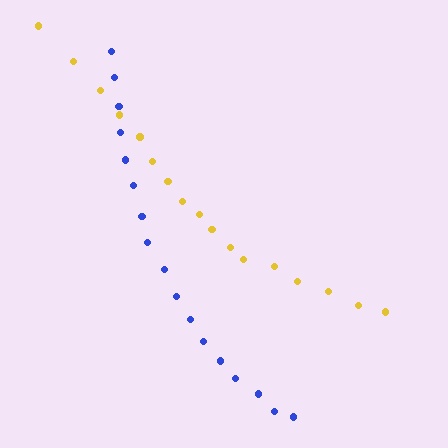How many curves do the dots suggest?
There are 2 distinct paths.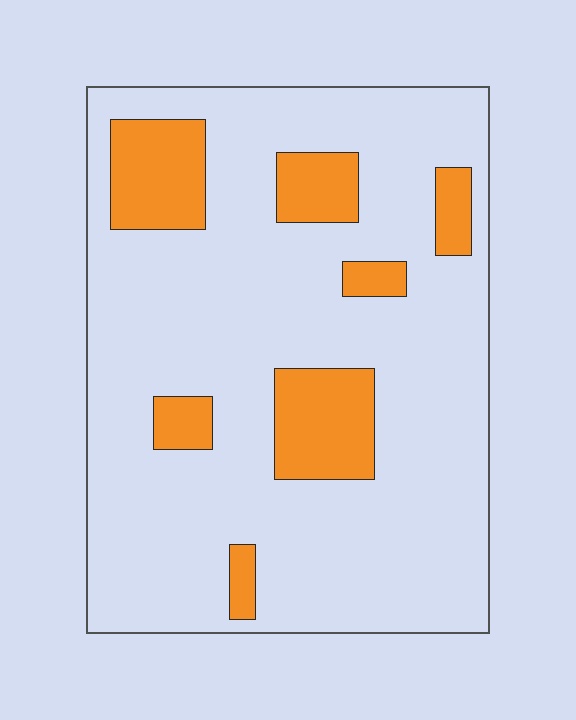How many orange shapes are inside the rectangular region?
7.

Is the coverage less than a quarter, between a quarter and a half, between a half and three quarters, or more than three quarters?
Less than a quarter.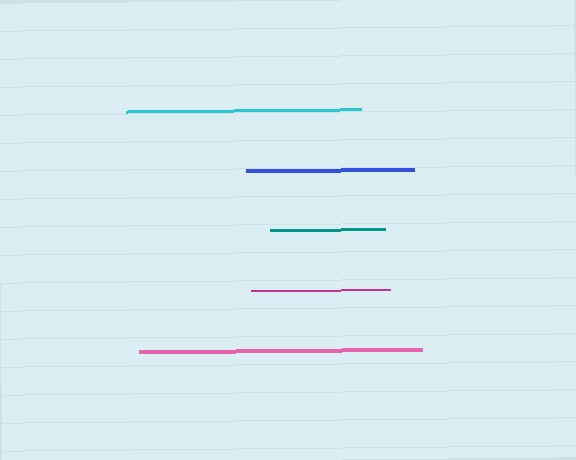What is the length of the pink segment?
The pink segment is approximately 284 pixels long.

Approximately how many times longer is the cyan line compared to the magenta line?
The cyan line is approximately 1.7 times the length of the magenta line.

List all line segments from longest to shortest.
From longest to shortest: pink, cyan, blue, magenta, teal.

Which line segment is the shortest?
The teal line is the shortest at approximately 114 pixels.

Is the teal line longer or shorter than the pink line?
The pink line is longer than the teal line.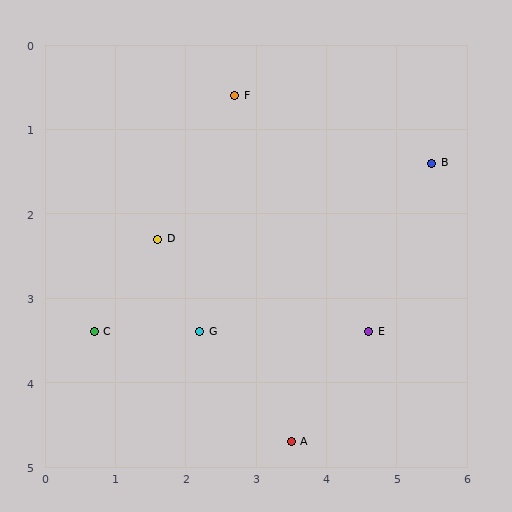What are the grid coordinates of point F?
Point F is at approximately (2.7, 0.6).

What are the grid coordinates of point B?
Point B is at approximately (5.5, 1.4).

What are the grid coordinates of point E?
Point E is at approximately (4.6, 3.4).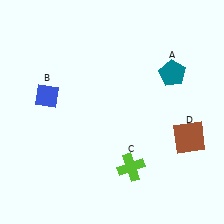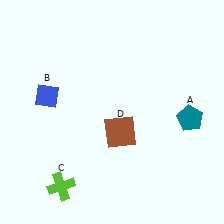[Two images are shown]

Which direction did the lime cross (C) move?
The lime cross (C) moved left.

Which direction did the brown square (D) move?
The brown square (D) moved left.